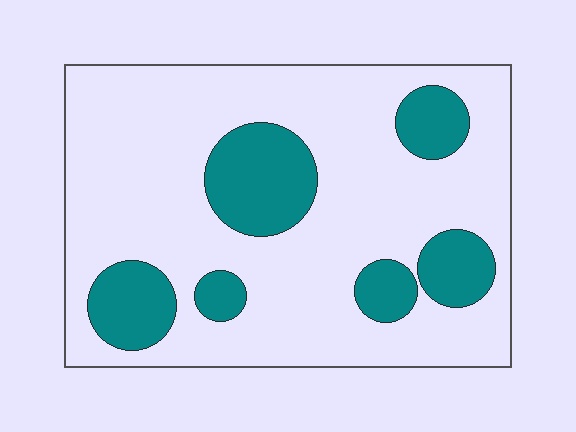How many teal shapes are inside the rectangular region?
6.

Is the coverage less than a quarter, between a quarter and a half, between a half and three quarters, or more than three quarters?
Less than a quarter.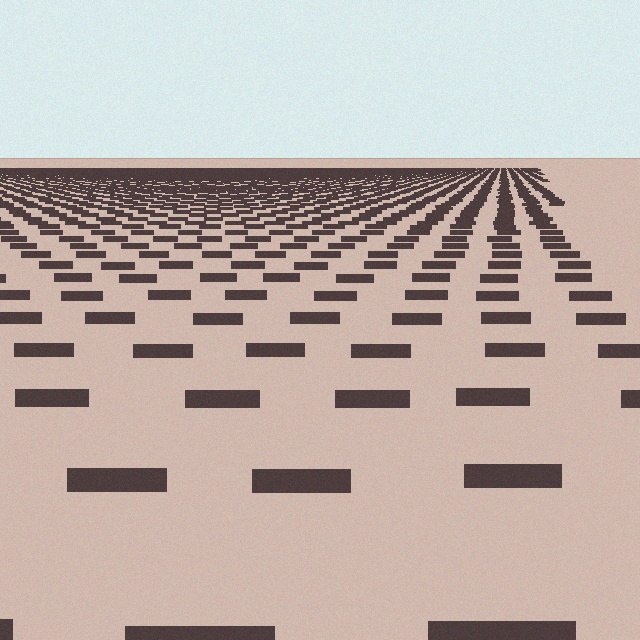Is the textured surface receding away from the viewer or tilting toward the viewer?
The surface is receding away from the viewer. Texture elements get smaller and denser toward the top.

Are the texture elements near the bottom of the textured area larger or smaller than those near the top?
Larger. Near the bottom, elements are closer to the viewer and appear at a bigger on-screen size.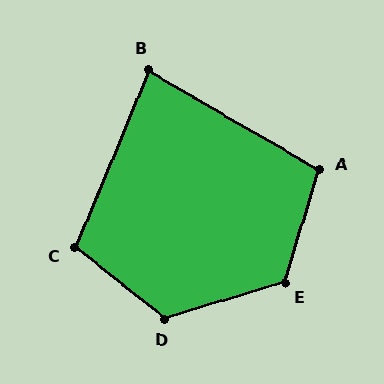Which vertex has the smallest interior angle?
B, at approximately 82 degrees.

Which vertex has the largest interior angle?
D, at approximately 125 degrees.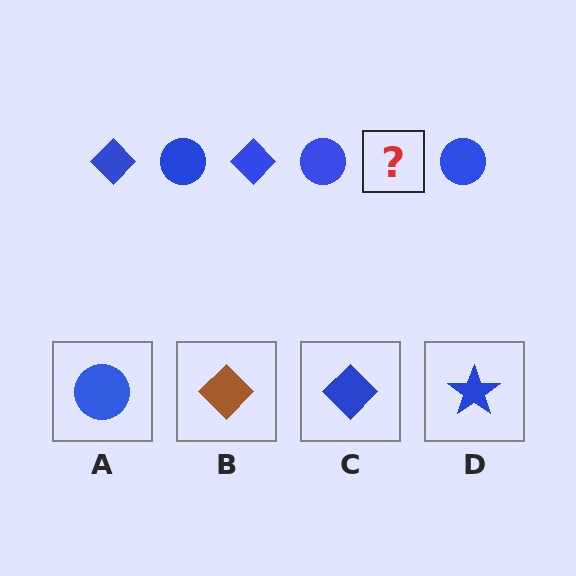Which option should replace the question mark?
Option C.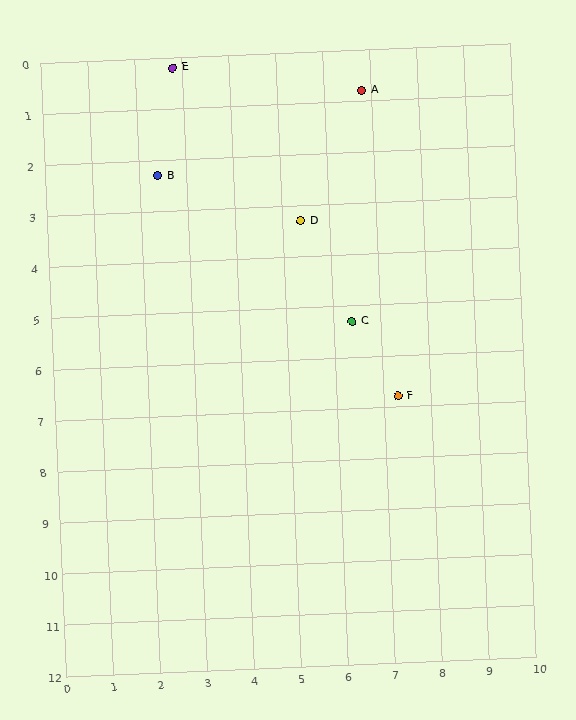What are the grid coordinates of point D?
Point D is at approximately (5.4, 3.3).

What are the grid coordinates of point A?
Point A is at approximately (6.8, 0.8).